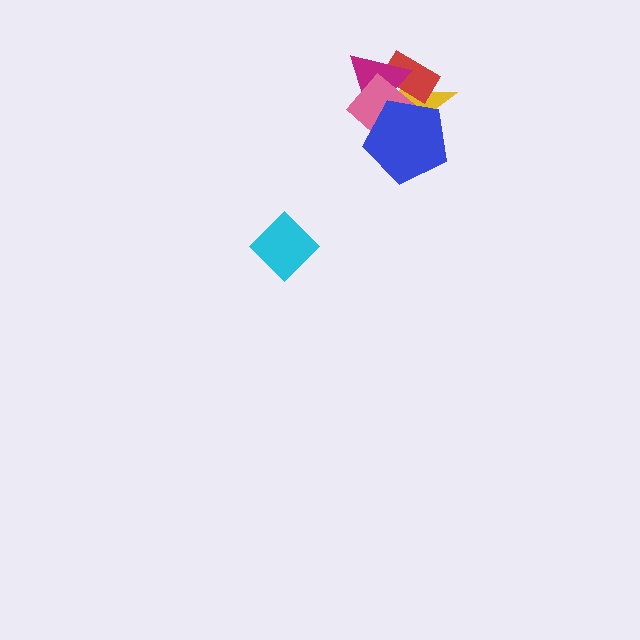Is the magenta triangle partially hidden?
Yes, it is partially covered by another shape.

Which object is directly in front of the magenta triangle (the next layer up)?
The pink diamond is directly in front of the magenta triangle.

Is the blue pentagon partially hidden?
No, no other shape covers it.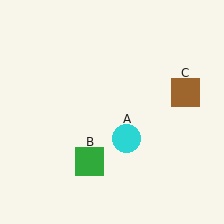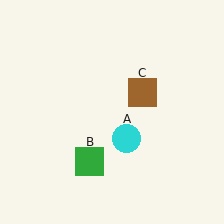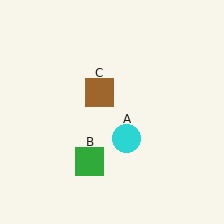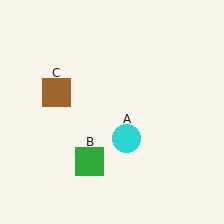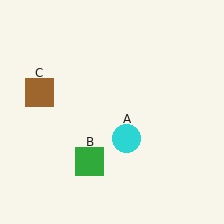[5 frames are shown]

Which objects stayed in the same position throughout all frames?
Cyan circle (object A) and green square (object B) remained stationary.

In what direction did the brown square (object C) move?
The brown square (object C) moved left.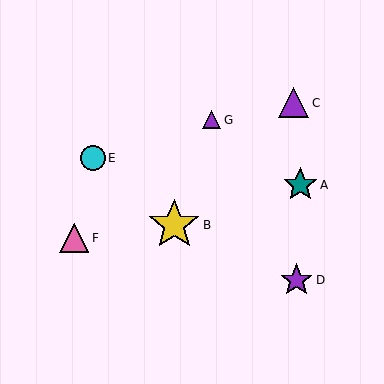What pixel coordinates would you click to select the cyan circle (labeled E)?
Click at (93, 158) to select the cyan circle E.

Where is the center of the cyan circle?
The center of the cyan circle is at (93, 158).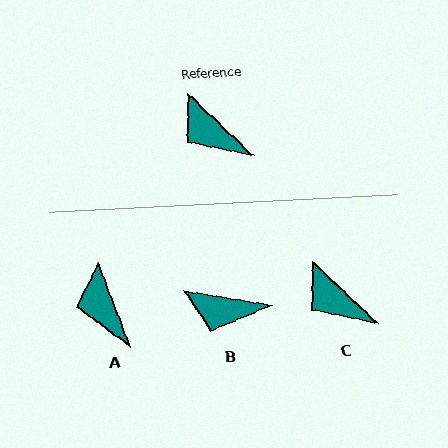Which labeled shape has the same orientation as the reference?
C.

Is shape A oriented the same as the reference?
No, it is off by about 26 degrees.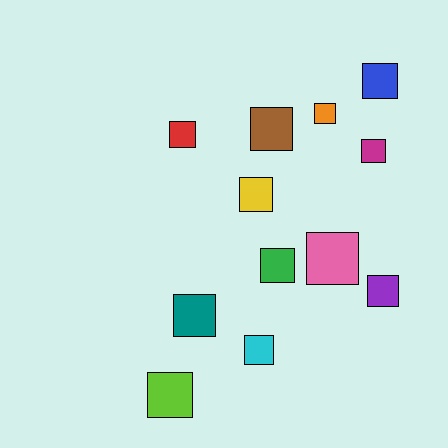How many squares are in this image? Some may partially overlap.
There are 12 squares.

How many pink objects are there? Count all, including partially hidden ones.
There is 1 pink object.